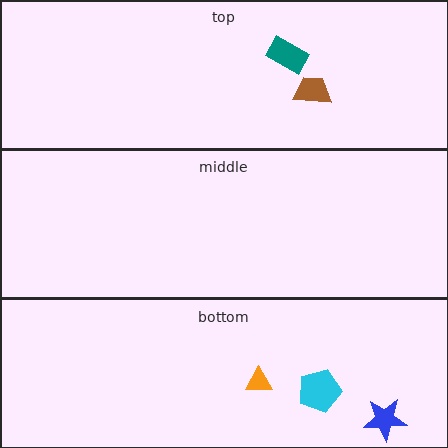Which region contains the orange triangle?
The bottom region.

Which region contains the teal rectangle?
The top region.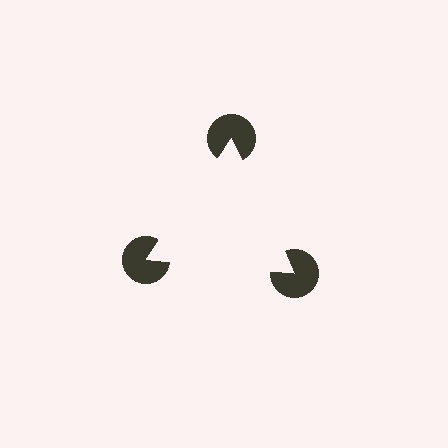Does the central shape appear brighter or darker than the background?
It typically appears slightly brighter than the background, even though no actual brightness change is drawn.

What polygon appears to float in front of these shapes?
An illusory triangle — its edges are inferred from the aligned wedge cuts in the pac-man discs, not physically drawn.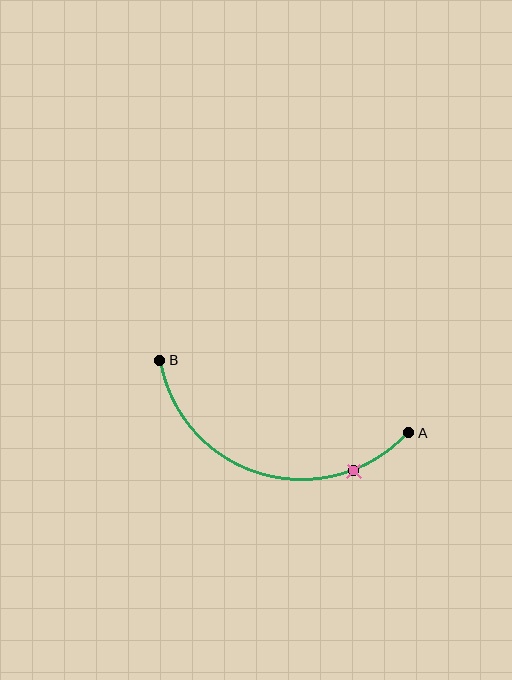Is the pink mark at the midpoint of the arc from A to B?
No. The pink mark lies on the arc but is closer to endpoint A. The arc midpoint would be at the point on the curve equidistant along the arc from both A and B.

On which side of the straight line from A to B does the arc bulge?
The arc bulges below the straight line connecting A and B.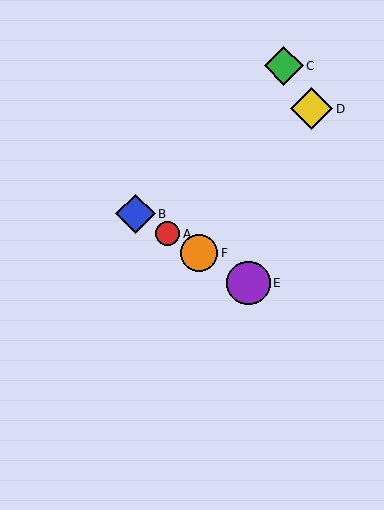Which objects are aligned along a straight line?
Objects A, B, E, F are aligned along a straight line.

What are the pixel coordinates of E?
Object E is at (248, 283).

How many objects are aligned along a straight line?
4 objects (A, B, E, F) are aligned along a straight line.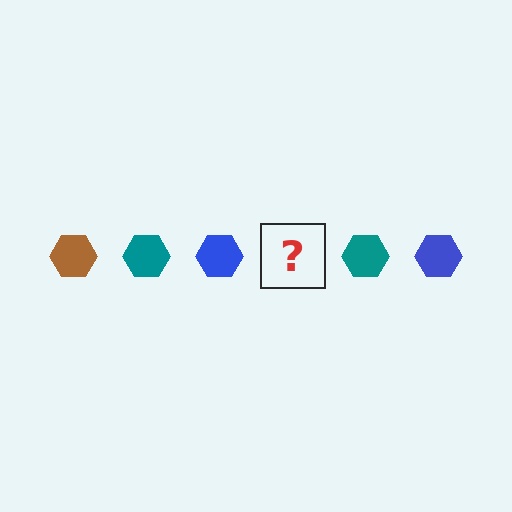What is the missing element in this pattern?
The missing element is a brown hexagon.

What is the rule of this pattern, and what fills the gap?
The rule is that the pattern cycles through brown, teal, blue hexagons. The gap should be filled with a brown hexagon.